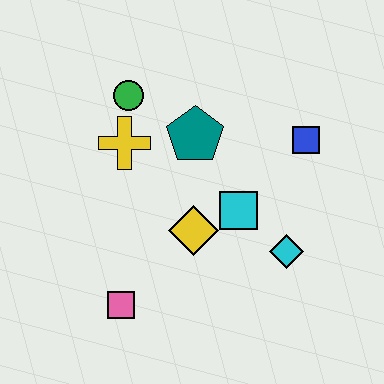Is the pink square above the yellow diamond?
No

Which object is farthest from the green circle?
The cyan diamond is farthest from the green circle.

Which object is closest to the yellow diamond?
The cyan square is closest to the yellow diamond.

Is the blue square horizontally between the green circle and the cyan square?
No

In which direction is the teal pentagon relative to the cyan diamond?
The teal pentagon is above the cyan diamond.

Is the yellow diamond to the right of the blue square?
No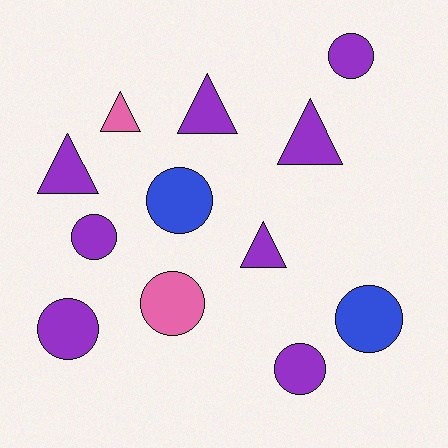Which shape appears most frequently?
Circle, with 7 objects.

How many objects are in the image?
There are 12 objects.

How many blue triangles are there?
There are no blue triangles.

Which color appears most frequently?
Purple, with 8 objects.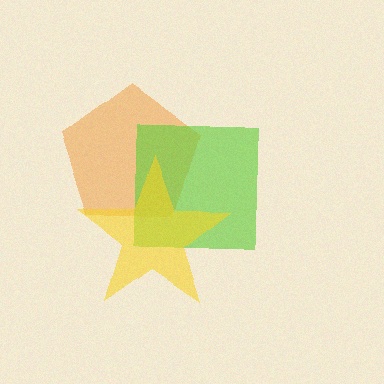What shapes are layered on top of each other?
The layered shapes are: an orange pentagon, a lime square, a yellow star.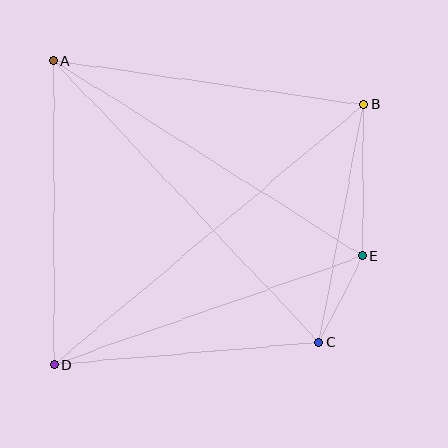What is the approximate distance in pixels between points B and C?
The distance between B and C is approximately 242 pixels.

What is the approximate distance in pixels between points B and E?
The distance between B and E is approximately 152 pixels.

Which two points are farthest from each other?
Points B and D are farthest from each other.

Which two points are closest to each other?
Points C and E are closest to each other.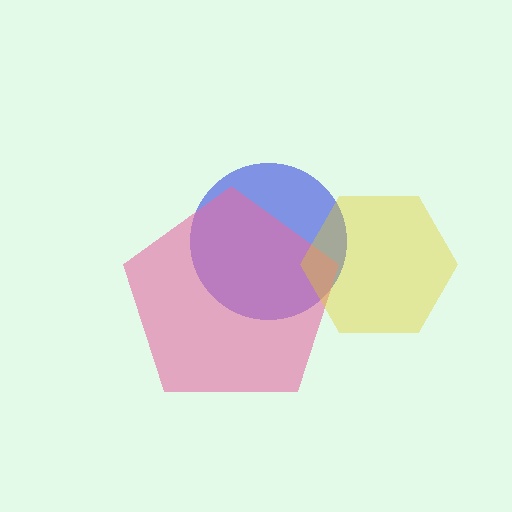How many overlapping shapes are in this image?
There are 3 overlapping shapes in the image.